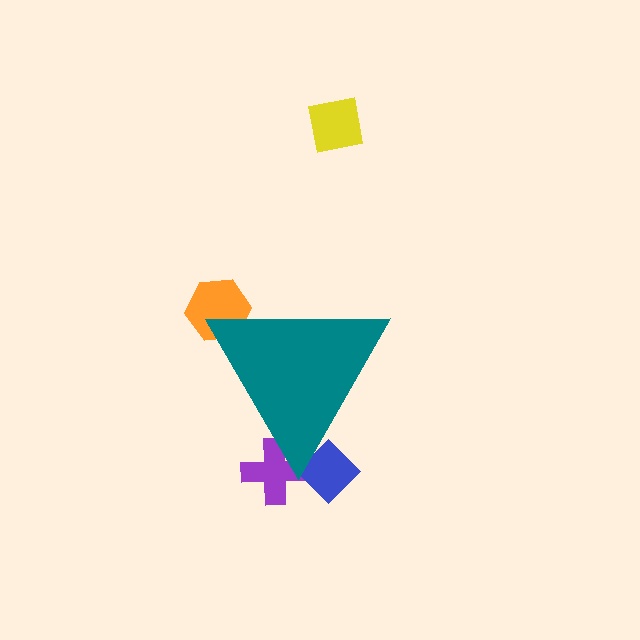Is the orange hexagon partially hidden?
Yes, the orange hexagon is partially hidden behind the teal triangle.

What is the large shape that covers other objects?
A teal triangle.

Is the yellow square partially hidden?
No, the yellow square is fully visible.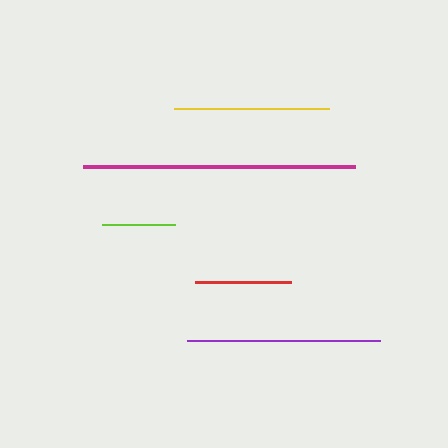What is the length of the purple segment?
The purple segment is approximately 193 pixels long.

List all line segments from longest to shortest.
From longest to shortest: magenta, purple, yellow, red, lime.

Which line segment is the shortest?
The lime line is the shortest at approximately 73 pixels.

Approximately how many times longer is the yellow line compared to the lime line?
The yellow line is approximately 2.1 times the length of the lime line.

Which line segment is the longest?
The magenta line is the longest at approximately 271 pixels.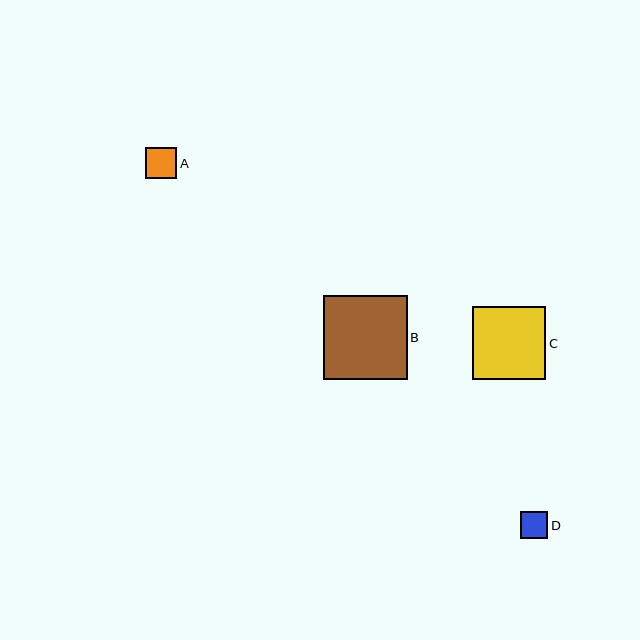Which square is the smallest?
Square D is the smallest with a size of approximately 27 pixels.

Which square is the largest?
Square B is the largest with a size of approximately 84 pixels.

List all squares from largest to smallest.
From largest to smallest: B, C, A, D.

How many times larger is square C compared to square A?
Square C is approximately 2.3 times the size of square A.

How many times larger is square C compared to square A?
Square C is approximately 2.3 times the size of square A.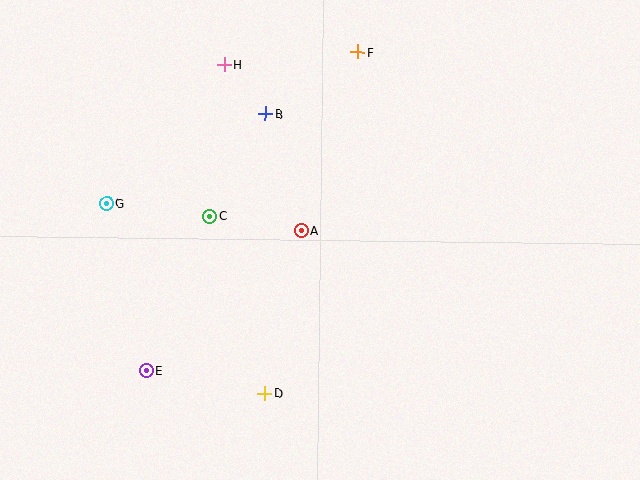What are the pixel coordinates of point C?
Point C is at (210, 216).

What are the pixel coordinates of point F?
Point F is at (358, 52).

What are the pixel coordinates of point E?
Point E is at (147, 371).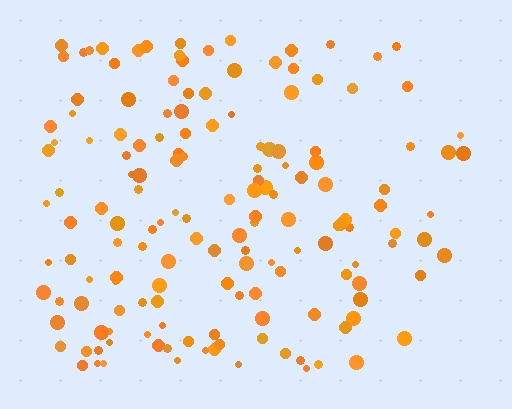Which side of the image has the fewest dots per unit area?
The right.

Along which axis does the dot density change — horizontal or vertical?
Horizontal.